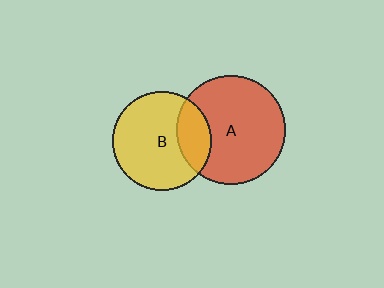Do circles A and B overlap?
Yes.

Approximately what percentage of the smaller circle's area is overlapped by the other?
Approximately 25%.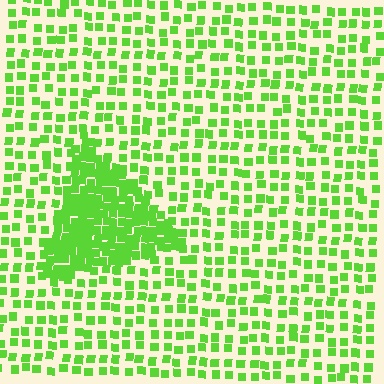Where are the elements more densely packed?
The elements are more densely packed inside the triangle boundary.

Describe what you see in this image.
The image contains small lime elements arranged at two different densities. A triangle-shaped region is visible where the elements are more densely packed than the surrounding area.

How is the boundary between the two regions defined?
The boundary is defined by a change in element density (approximately 2.6x ratio). All elements are the same color, size, and shape.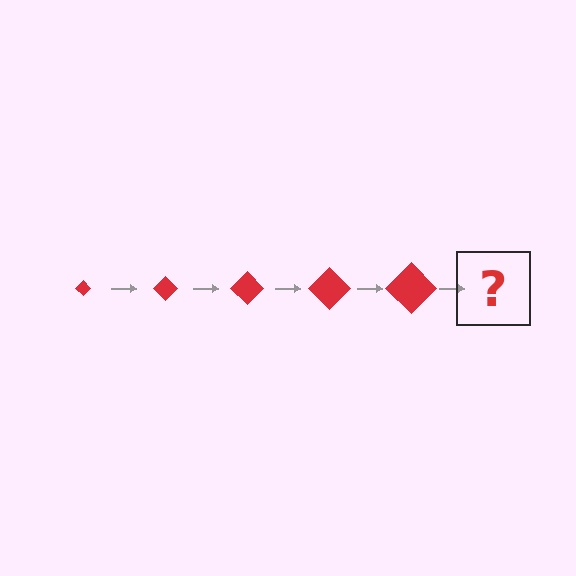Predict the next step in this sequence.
The next step is a red diamond, larger than the previous one.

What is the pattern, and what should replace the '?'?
The pattern is that the diamond gets progressively larger each step. The '?' should be a red diamond, larger than the previous one.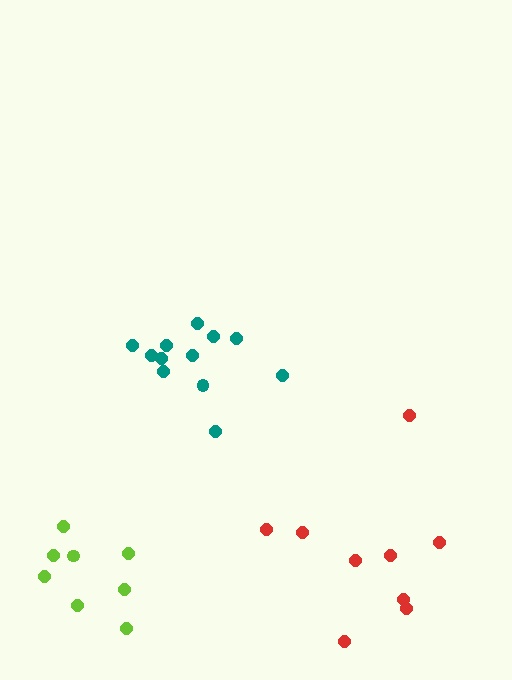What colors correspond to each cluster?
The clusters are colored: teal, lime, red.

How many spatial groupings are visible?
There are 3 spatial groupings.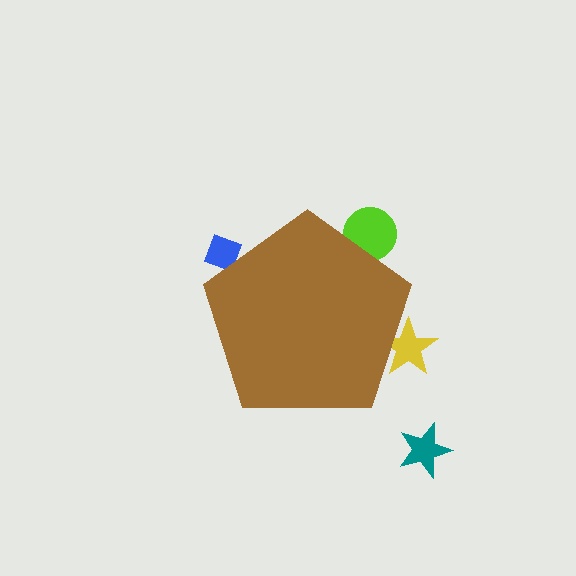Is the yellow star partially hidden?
Yes, the yellow star is partially hidden behind the brown pentagon.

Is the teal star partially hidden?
No, the teal star is fully visible.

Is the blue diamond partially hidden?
Yes, the blue diamond is partially hidden behind the brown pentagon.